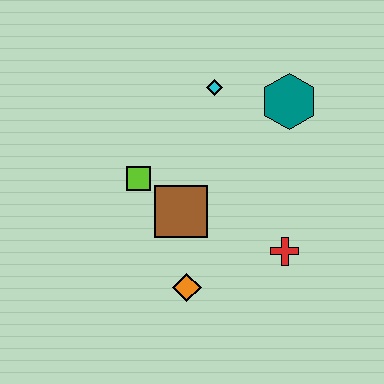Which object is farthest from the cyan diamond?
The orange diamond is farthest from the cyan diamond.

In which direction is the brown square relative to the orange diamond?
The brown square is above the orange diamond.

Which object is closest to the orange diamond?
The brown square is closest to the orange diamond.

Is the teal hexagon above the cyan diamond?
No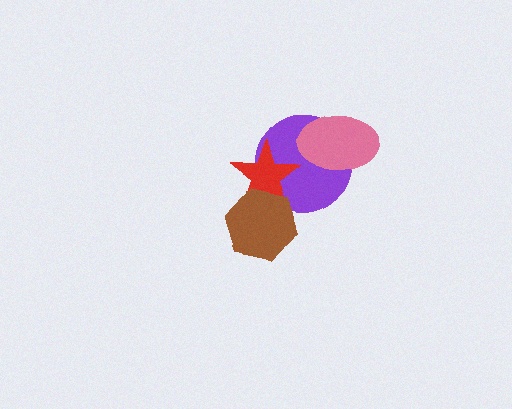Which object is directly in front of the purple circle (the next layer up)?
The red star is directly in front of the purple circle.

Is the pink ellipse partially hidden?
No, no other shape covers it.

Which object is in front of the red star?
The brown hexagon is in front of the red star.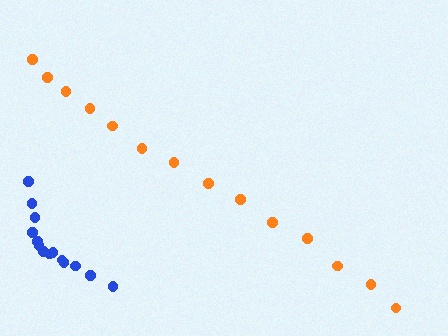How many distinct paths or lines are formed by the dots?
There are 2 distinct paths.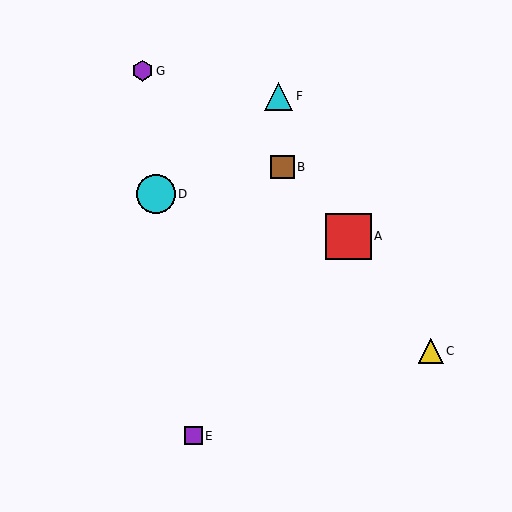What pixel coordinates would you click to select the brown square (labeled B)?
Click at (282, 167) to select the brown square B.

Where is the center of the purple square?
The center of the purple square is at (193, 436).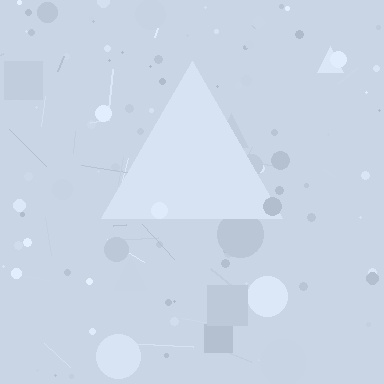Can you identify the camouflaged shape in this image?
The camouflaged shape is a triangle.